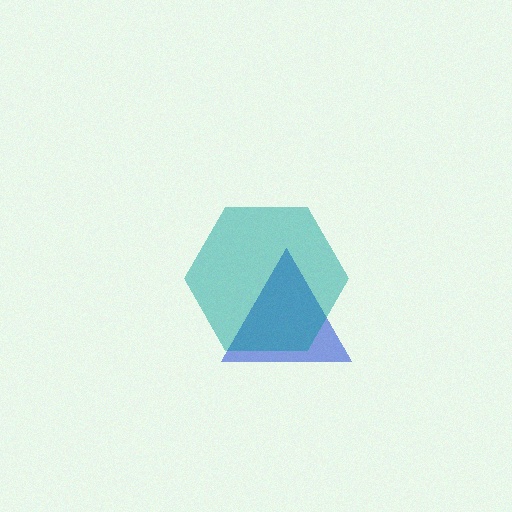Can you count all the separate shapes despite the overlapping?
Yes, there are 2 separate shapes.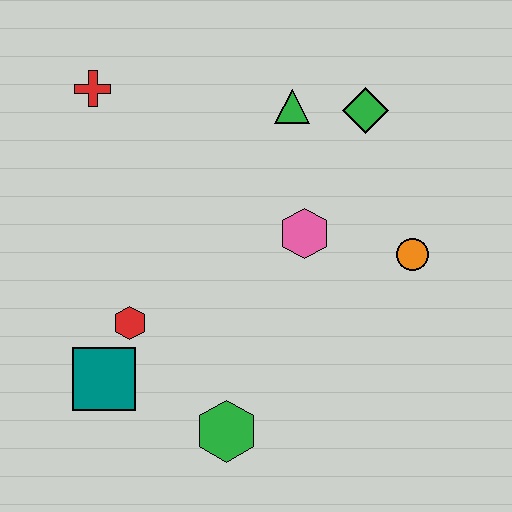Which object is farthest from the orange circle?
The red cross is farthest from the orange circle.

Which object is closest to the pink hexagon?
The orange circle is closest to the pink hexagon.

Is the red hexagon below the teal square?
No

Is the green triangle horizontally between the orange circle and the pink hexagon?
No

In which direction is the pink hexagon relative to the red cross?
The pink hexagon is to the right of the red cross.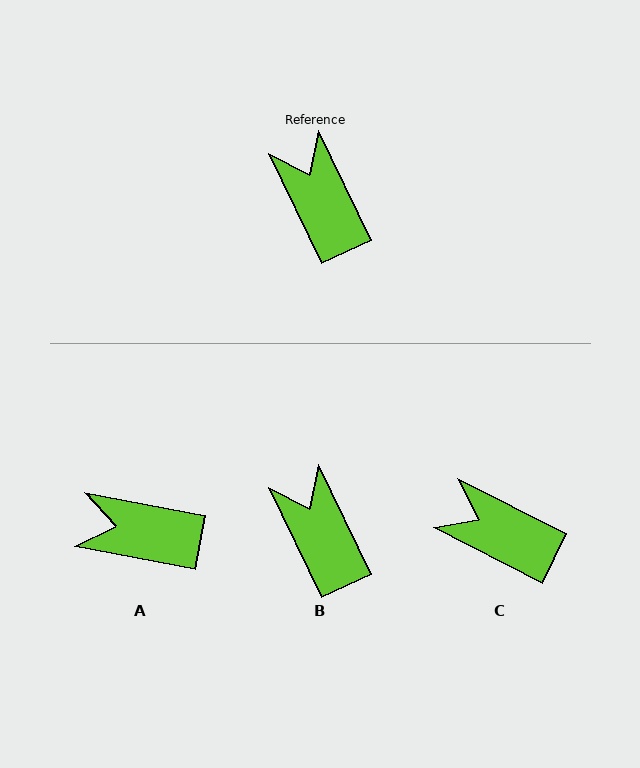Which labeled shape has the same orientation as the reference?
B.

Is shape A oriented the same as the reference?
No, it is off by about 54 degrees.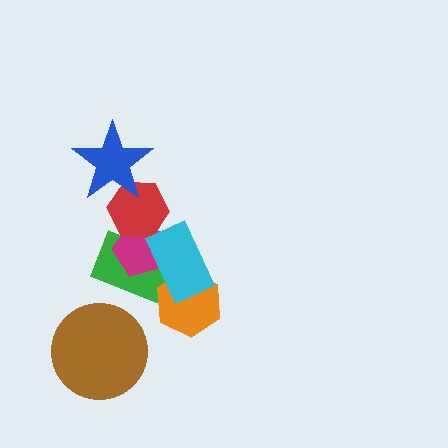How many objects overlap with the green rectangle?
4 objects overlap with the green rectangle.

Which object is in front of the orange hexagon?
The cyan rectangle is in front of the orange hexagon.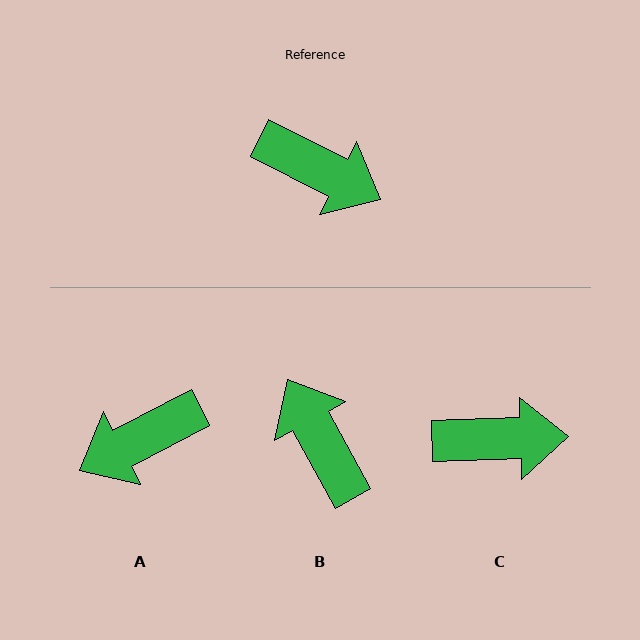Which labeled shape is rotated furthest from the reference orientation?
B, about 146 degrees away.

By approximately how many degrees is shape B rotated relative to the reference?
Approximately 146 degrees counter-clockwise.